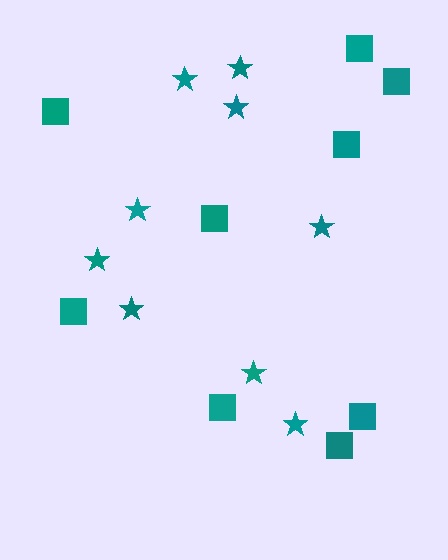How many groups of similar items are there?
There are 2 groups: one group of stars (9) and one group of squares (9).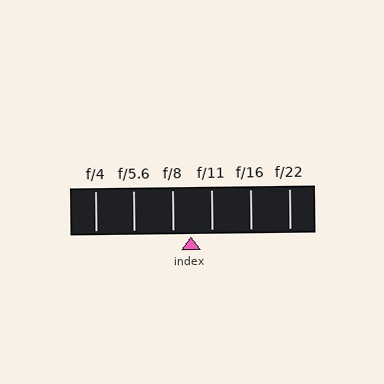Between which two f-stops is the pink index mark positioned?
The index mark is between f/8 and f/11.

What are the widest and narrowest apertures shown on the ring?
The widest aperture shown is f/4 and the narrowest is f/22.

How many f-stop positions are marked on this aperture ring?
There are 6 f-stop positions marked.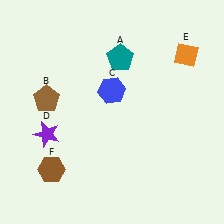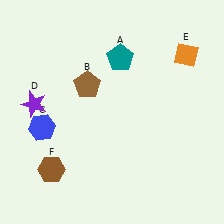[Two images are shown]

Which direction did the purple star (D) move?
The purple star (D) moved up.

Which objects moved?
The objects that moved are: the brown pentagon (B), the blue hexagon (C), the purple star (D).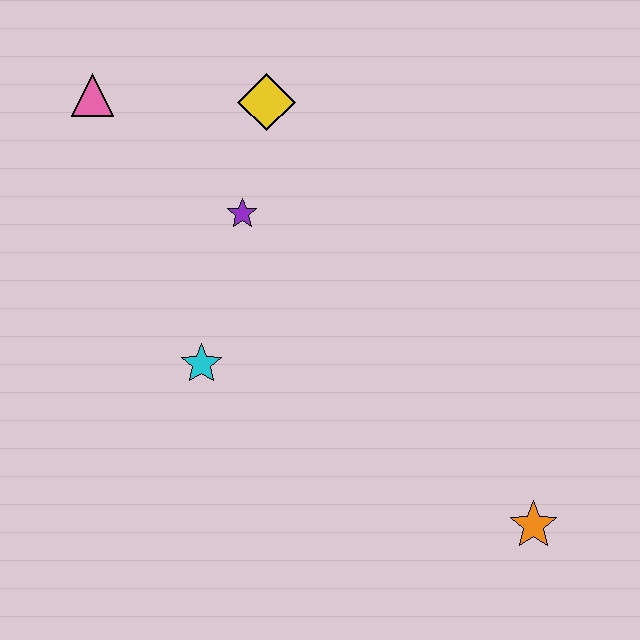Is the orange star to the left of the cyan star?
No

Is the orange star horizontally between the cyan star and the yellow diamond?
No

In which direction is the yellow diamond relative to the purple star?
The yellow diamond is above the purple star.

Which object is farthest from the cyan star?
The orange star is farthest from the cyan star.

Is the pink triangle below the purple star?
No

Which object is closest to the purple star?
The yellow diamond is closest to the purple star.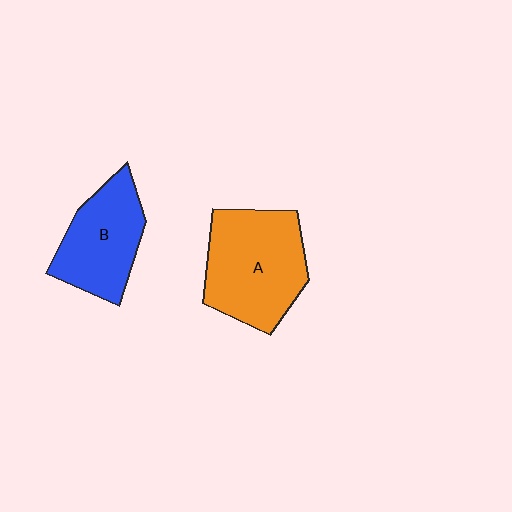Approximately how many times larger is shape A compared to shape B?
Approximately 1.3 times.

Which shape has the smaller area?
Shape B (blue).